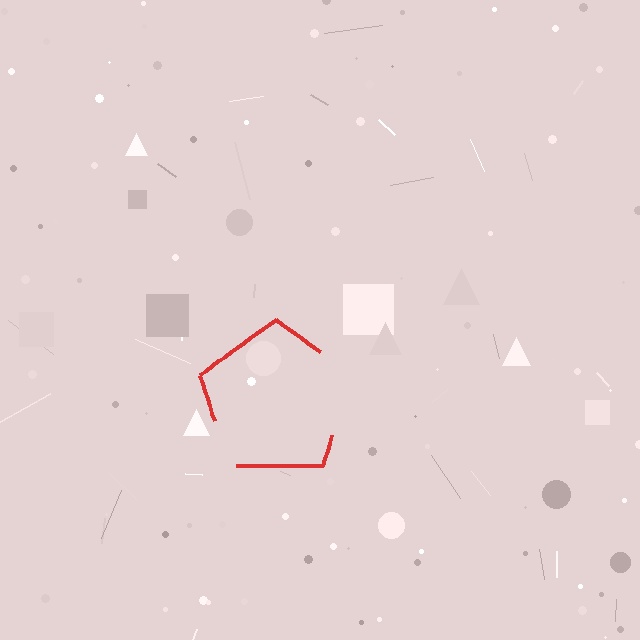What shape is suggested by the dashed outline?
The dashed outline suggests a pentagon.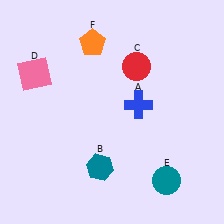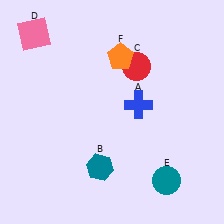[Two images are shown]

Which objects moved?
The objects that moved are: the pink square (D), the orange pentagon (F).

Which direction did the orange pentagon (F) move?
The orange pentagon (F) moved right.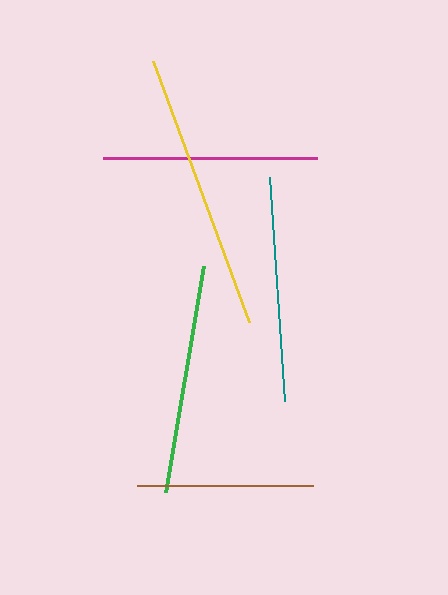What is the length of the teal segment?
The teal segment is approximately 225 pixels long.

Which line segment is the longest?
The yellow line is the longest at approximately 279 pixels.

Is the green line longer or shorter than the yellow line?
The yellow line is longer than the green line.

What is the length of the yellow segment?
The yellow segment is approximately 279 pixels long.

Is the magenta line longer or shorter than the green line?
The green line is longer than the magenta line.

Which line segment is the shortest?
The brown line is the shortest at approximately 175 pixels.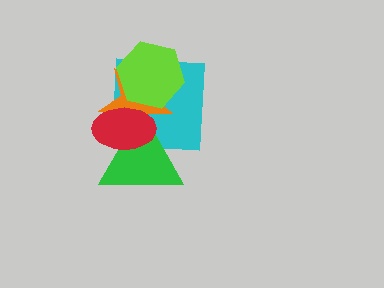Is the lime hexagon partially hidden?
No, no other shape covers it.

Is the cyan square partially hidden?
Yes, it is partially covered by another shape.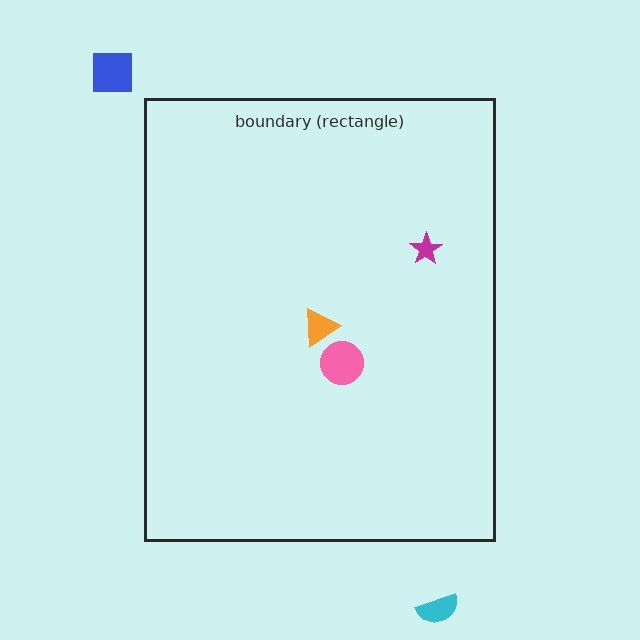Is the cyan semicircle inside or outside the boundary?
Outside.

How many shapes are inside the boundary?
3 inside, 2 outside.